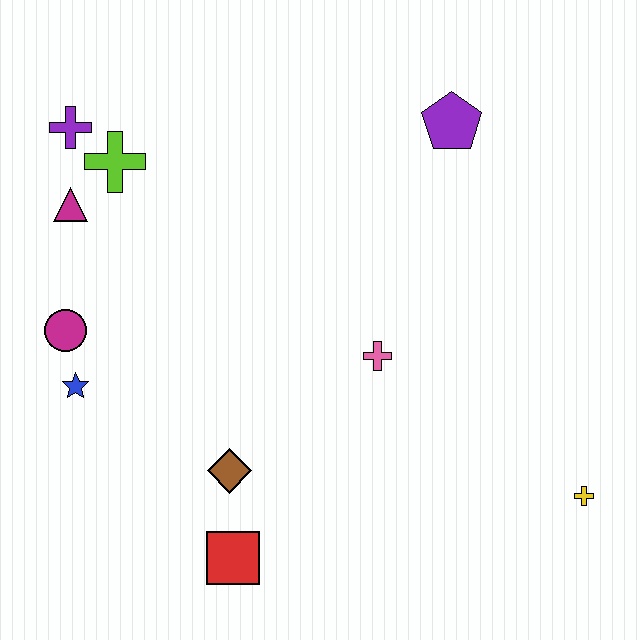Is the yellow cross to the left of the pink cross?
No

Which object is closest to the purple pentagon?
The pink cross is closest to the purple pentagon.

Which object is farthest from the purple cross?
The yellow cross is farthest from the purple cross.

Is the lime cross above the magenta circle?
Yes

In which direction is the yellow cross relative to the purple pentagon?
The yellow cross is below the purple pentagon.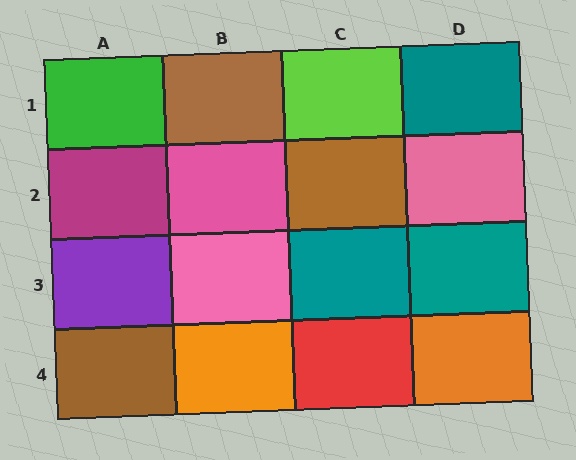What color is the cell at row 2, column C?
Brown.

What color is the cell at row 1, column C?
Lime.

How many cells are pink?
3 cells are pink.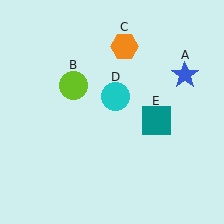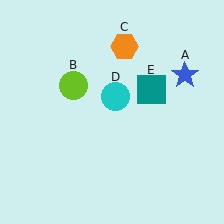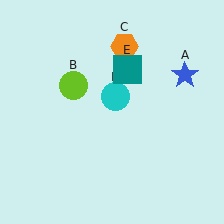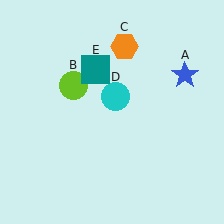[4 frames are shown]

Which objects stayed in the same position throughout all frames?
Blue star (object A) and lime circle (object B) and orange hexagon (object C) and cyan circle (object D) remained stationary.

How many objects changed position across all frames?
1 object changed position: teal square (object E).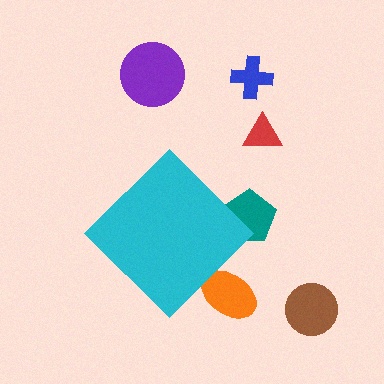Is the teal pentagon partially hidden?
Yes, the teal pentagon is partially hidden behind the cyan diamond.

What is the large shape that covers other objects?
A cyan diamond.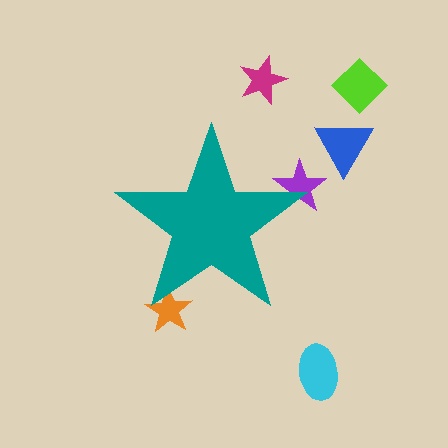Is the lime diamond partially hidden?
No, the lime diamond is fully visible.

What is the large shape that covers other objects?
A teal star.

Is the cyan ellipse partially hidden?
No, the cyan ellipse is fully visible.